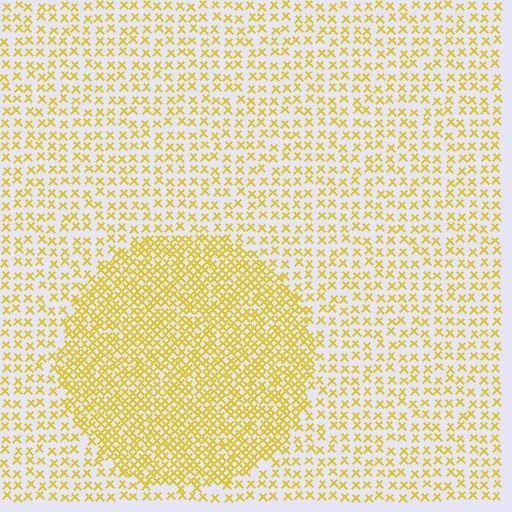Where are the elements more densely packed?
The elements are more densely packed inside the circle boundary.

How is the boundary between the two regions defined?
The boundary is defined by a change in element density (approximately 2.1x ratio). All elements are the same color, size, and shape.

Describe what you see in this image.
The image contains small yellow elements arranged at two different densities. A circle-shaped region is visible where the elements are more densely packed than the surrounding area.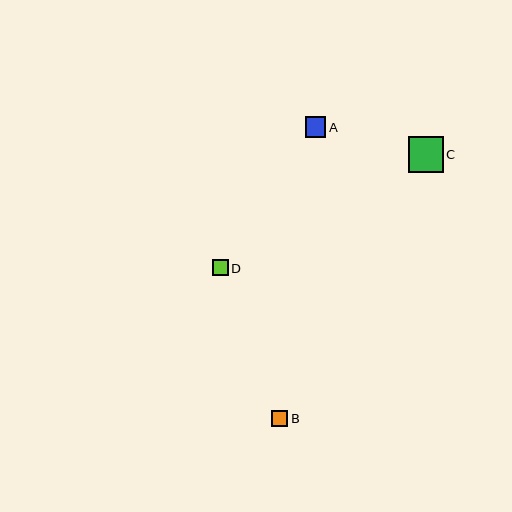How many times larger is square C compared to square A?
Square C is approximately 1.7 times the size of square A.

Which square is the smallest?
Square D is the smallest with a size of approximately 15 pixels.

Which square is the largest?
Square C is the largest with a size of approximately 35 pixels.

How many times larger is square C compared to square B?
Square C is approximately 2.1 times the size of square B.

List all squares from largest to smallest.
From largest to smallest: C, A, B, D.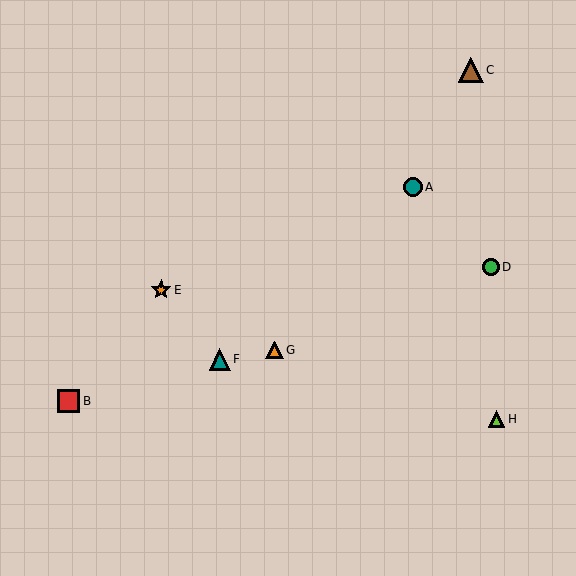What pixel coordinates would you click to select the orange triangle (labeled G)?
Click at (275, 350) to select the orange triangle G.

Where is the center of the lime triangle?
The center of the lime triangle is at (496, 419).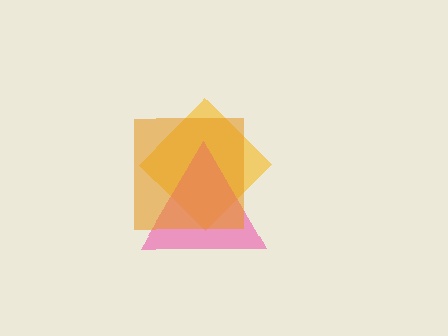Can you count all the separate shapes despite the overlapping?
Yes, there are 3 separate shapes.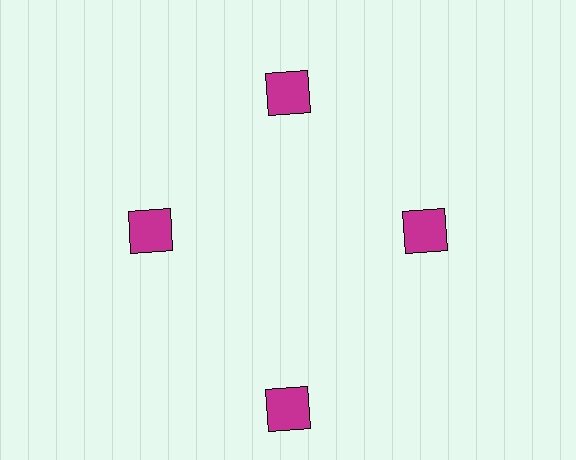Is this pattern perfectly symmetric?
No. The 4 magenta squares are arranged in a ring, but one element near the 6 o'clock position is pushed outward from the center, breaking the 4-fold rotational symmetry.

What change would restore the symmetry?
The symmetry would be restored by moving it inward, back onto the ring so that all 4 squares sit at equal angles and equal distance from the center.